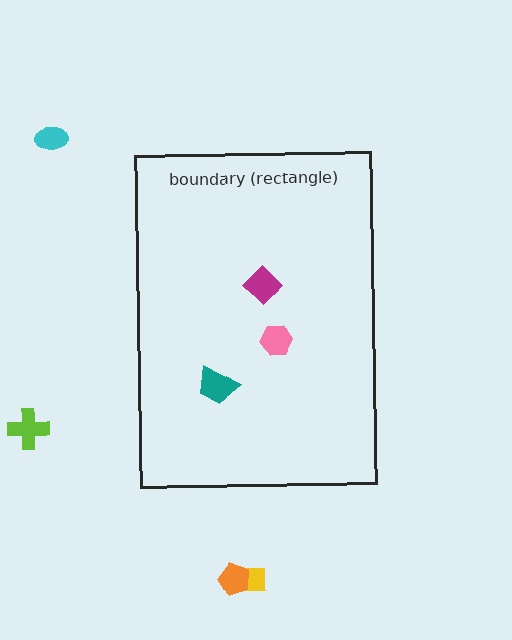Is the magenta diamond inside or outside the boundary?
Inside.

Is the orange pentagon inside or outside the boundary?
Outside.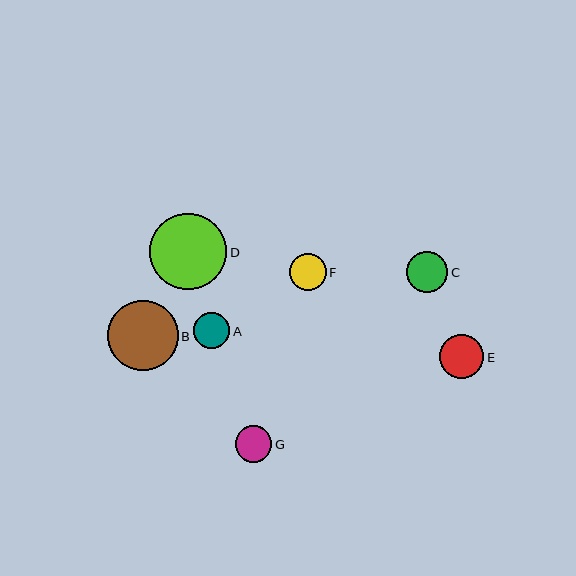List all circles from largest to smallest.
From largest to smallest: D, B, E, C, F, G, A.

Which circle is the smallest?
Circle A is the smallest with a size of approximately 36 pixels.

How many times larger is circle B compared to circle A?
Circle B is approximately 2.0 times the size of circle A.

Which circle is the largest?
Circle D is the largest with a size of approximately 77 pixels.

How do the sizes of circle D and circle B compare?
Circle D and circle B are approximately the same size.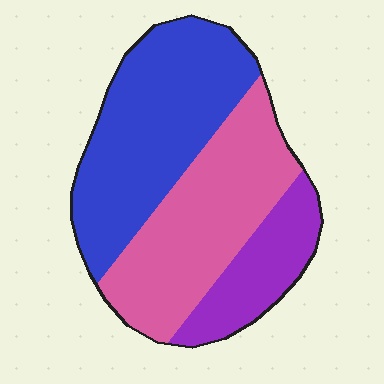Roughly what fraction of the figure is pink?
Pink covers roughly 40% of the figure.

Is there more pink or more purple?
Pink.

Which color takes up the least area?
Purple, at roughly 20%.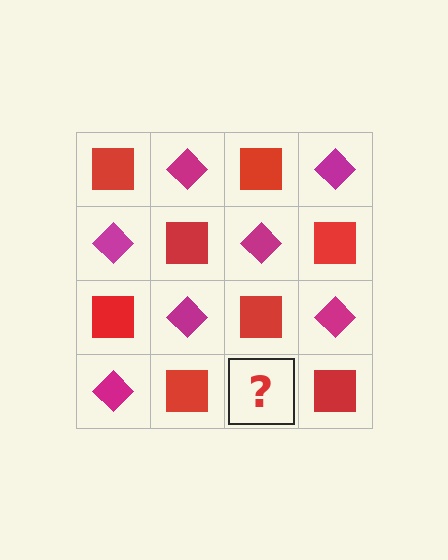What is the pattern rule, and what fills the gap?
The rule is that it alternates red square and magenta diamond in a checkerboard pattern. The gap should be filled with a magenta diamond.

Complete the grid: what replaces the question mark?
The question mark should be replaced with a magenta diamond.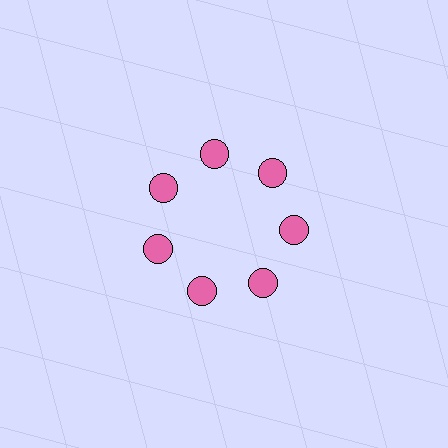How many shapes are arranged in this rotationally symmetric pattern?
There are 7 shapes, arranged in 7 groups of 1.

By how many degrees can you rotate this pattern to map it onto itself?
The pattern maps onto itself every 51 degrees of rotation.